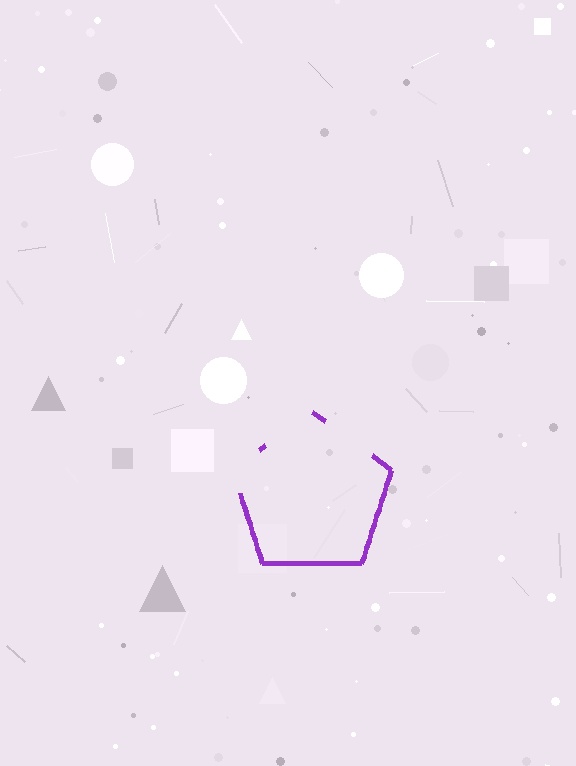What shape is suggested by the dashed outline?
The dashed outline suggests a pentagon.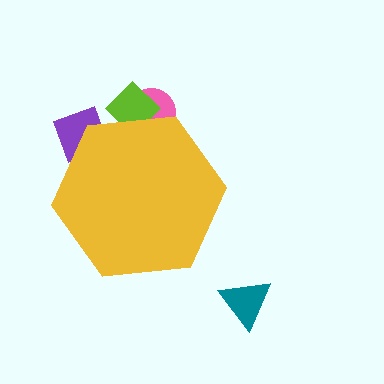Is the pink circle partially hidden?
Yes, the pink circle is partially hidden behind the yellow hexagon.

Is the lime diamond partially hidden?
Yes, the lime diamond is partially hidden behind the yellow hexagon.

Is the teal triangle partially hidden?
No, the teal triangle is fully visible.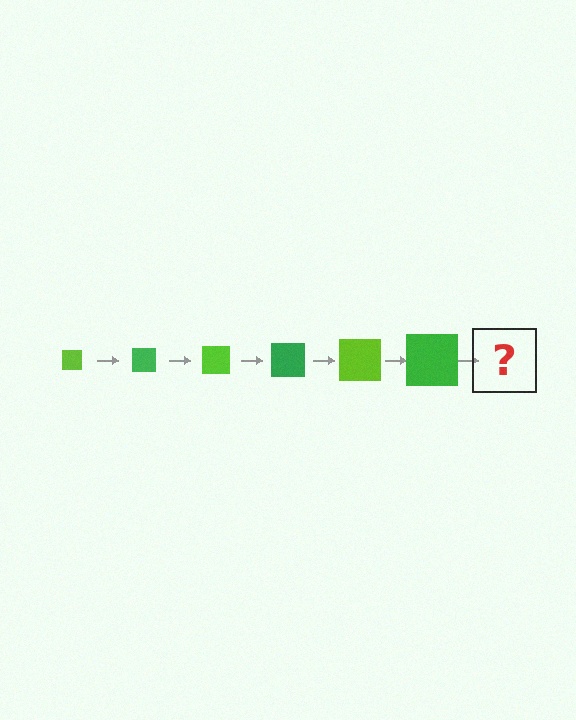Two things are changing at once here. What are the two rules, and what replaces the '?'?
The two rules are that the square grows larger each step and the color cycles through lime and green. The '?' should be a lime square, larger than the previous one.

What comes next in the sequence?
The next element should be a lime square, larger than the previous one.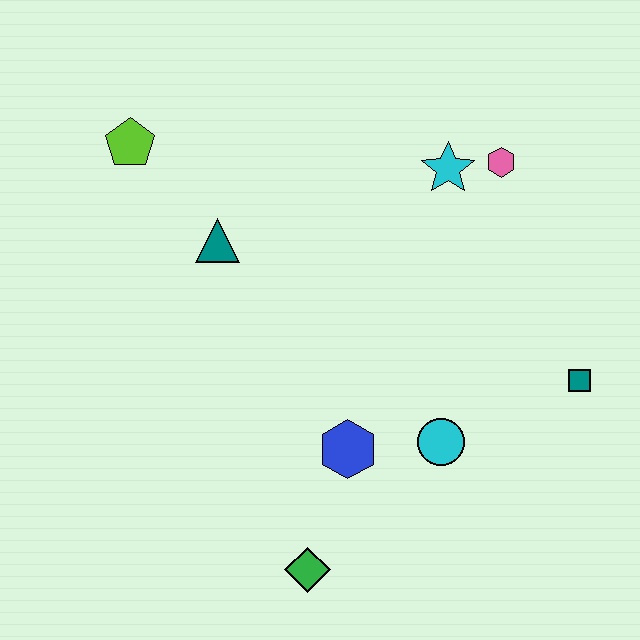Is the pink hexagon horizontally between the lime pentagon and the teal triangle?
No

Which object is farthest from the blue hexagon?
The lime pentagon is farthest from the blue hexagon.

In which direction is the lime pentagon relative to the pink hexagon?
The lime pentagon is to the left of the pink hexagon.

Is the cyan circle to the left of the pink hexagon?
Yes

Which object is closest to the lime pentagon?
The teal triangle is closest to the lime pentagon.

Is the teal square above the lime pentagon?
No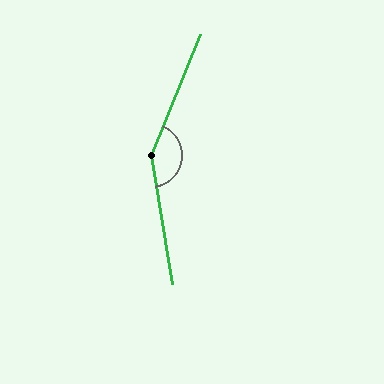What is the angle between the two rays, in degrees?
Approximately 148 degrees.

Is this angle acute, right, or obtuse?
It is obtuse.